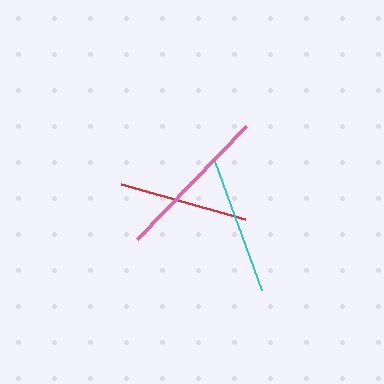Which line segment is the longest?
The pink line is the longest at approximately 156 pixels.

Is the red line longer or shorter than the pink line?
The pink line is longer than the red line.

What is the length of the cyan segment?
The cyan segment is approximately 138 pixels long.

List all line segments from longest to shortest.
From longest to shortest: pink, cyan, red.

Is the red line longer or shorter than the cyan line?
The cyan line is longer than the red line.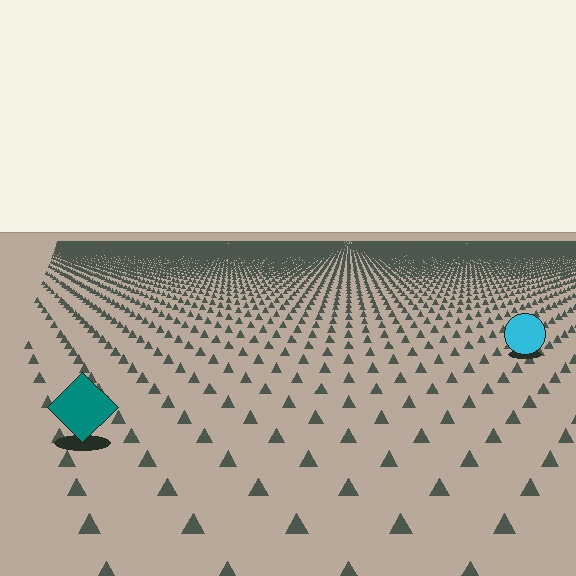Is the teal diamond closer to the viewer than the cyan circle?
Yes. The teal diamond is closer — you can tell from the texture gradient: the ground texture is coarser near it.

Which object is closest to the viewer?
The teal diamond is closest. The texture marks near it are larger and more spread out.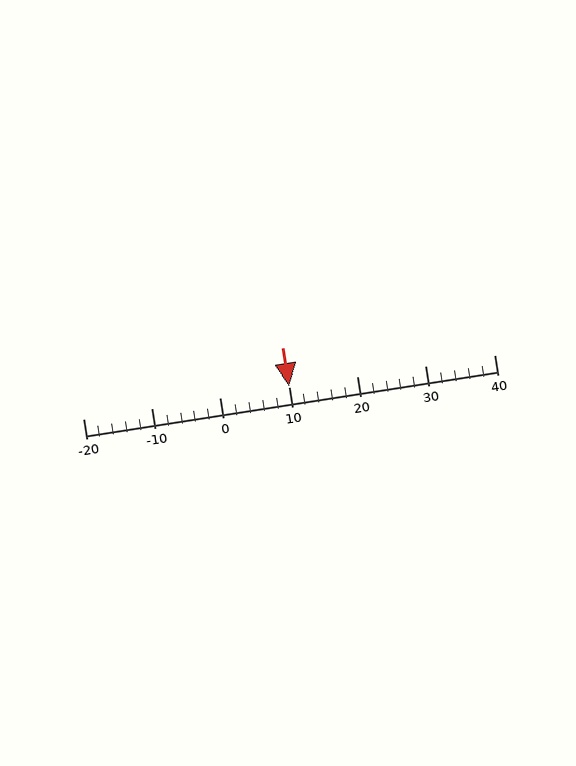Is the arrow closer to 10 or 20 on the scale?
The arrow is closer to 10.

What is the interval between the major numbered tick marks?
The major tick marks are spaced 10 units apart.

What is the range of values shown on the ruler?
The ruler shows values from -20 to 40.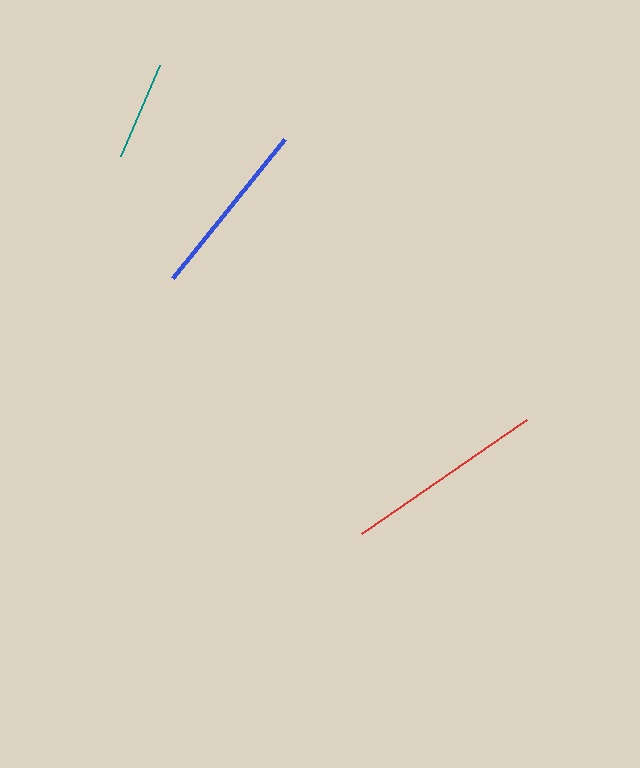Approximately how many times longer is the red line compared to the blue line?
The red line is approximately 1.1 times the length of the blue line.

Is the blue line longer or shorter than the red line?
The red line is longer than the blue line.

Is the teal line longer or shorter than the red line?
The red line is longer than the teal line.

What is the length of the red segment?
The red segment is approximately 200 pixels long.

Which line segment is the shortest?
The teal line is the shortest at approximately 99 pixels.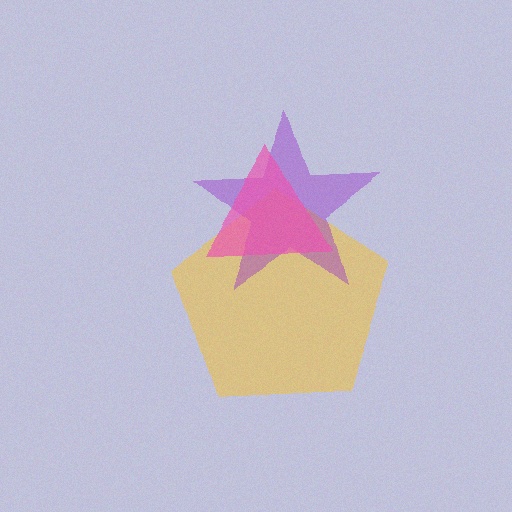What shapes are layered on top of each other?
The layered shapes are: a yellow pentagon, a purple star, a pink triangle.